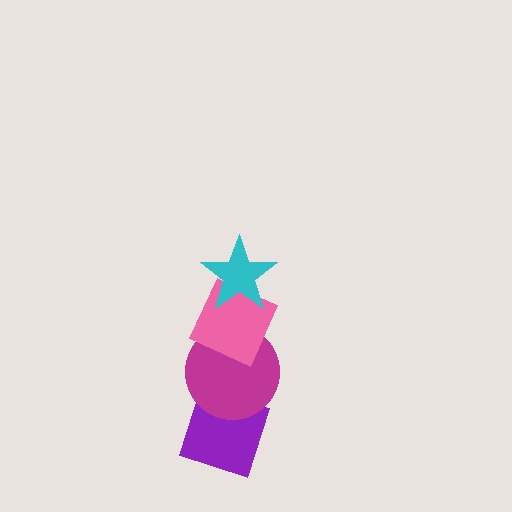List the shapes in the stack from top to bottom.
From top to bottom: the cyan star, the pink diamond, the magenta circle, the purple diamond.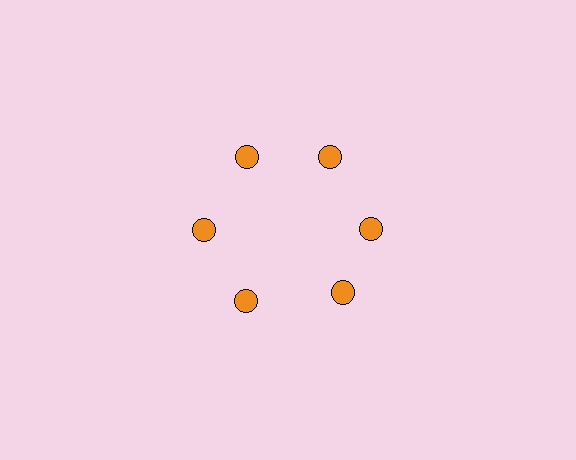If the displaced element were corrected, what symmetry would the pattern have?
It would have 6-fold rotational symmetry — the pattern would map onto itself every 60 degrees.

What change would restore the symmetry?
The symmetry would be restored by rotating it back into even spacing with its neighbors so that all 6 circles sit at equal angles and equal distance from the center.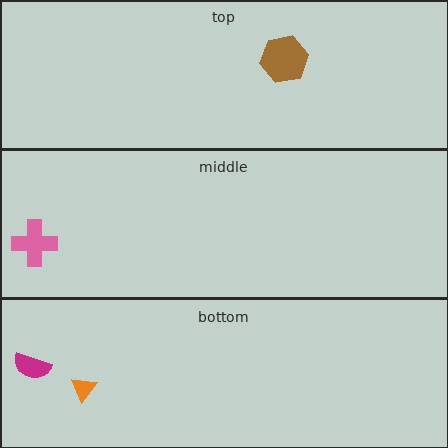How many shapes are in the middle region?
1.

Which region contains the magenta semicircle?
The bottom region.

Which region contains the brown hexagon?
The top region.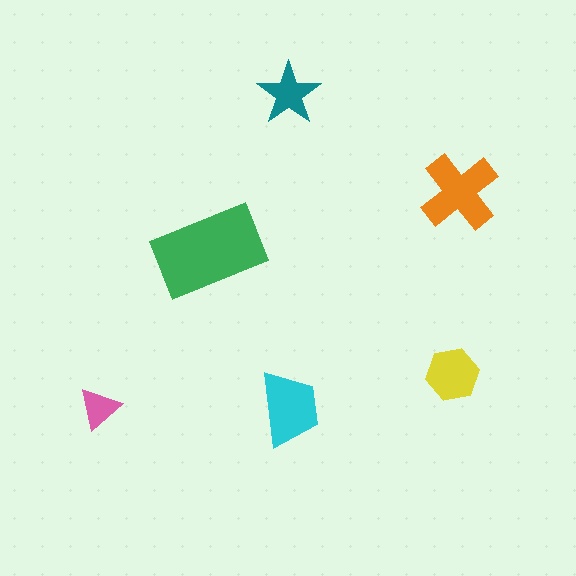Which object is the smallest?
The pink triangle.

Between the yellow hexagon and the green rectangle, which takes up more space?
The green rectangle.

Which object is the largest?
The green rectangle.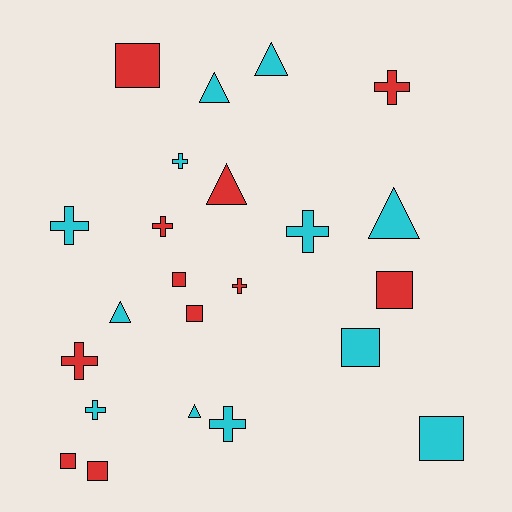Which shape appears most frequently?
Cross, with 9 objects.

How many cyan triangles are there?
There are 5 cyan triangles.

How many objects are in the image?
There are 23 objects.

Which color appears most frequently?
Cyan, with 12 objects.